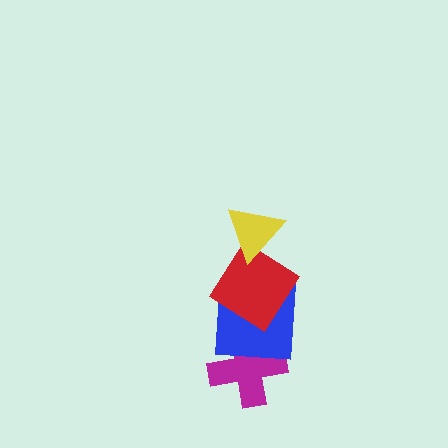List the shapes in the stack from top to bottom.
From top to bottom: the yellow triangle, the red diamond, the blue square, the magenta cross.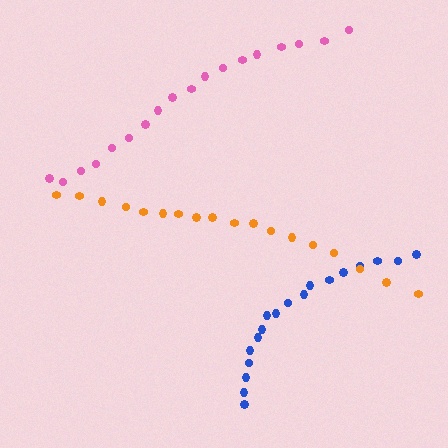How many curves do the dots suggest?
There are 3 distinct paths.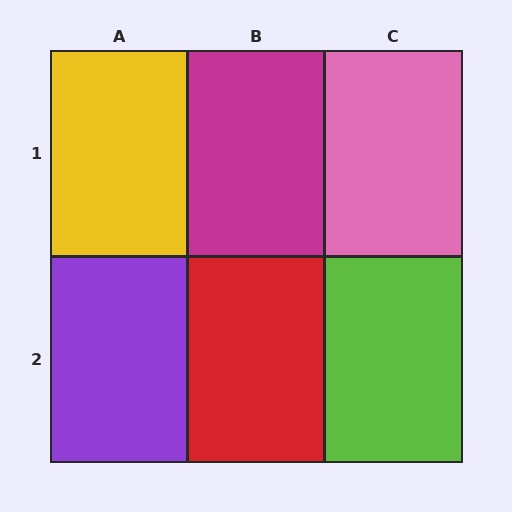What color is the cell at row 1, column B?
Magenta.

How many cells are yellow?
1 cell is yellow.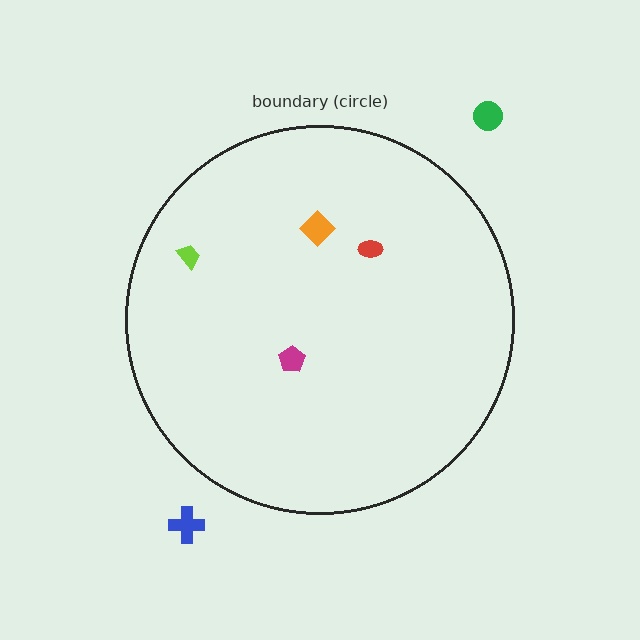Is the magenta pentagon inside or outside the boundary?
Inside.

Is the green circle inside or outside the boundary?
Outside.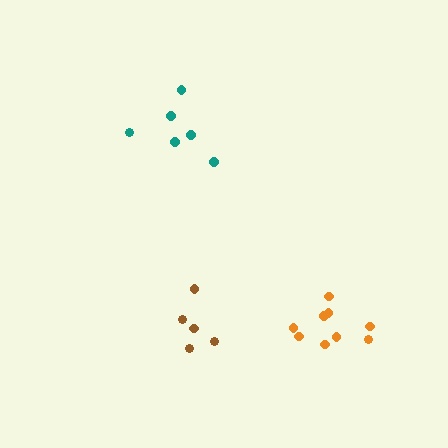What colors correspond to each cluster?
The clusters are colored: teal, orange, brown.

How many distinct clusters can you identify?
There are 3 distinct clusters.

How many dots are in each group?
Group 1: 6 dots, Group 2: 9 dots, Group 3: 5 dots (20 total).